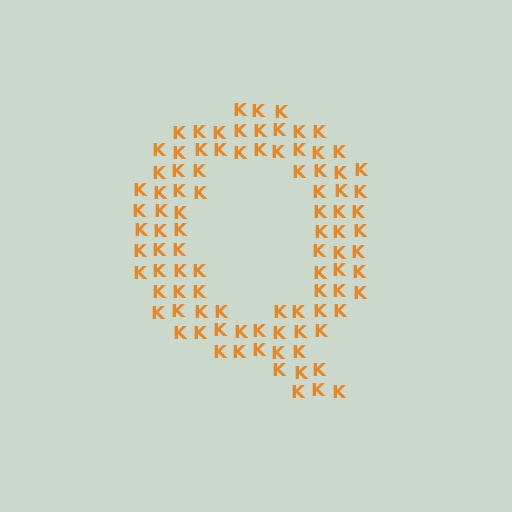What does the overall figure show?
The overall figure shows the letter Q.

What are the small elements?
The small elements are letter K's.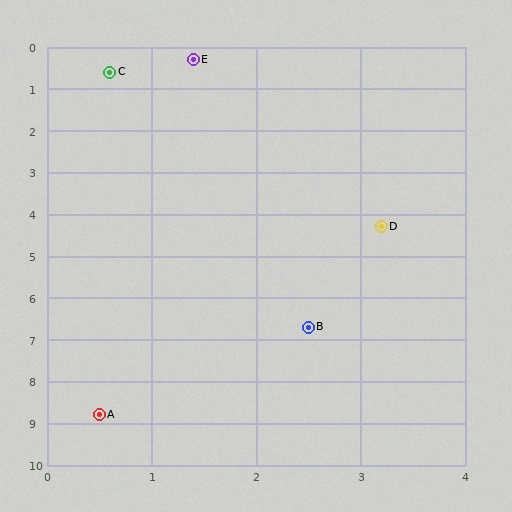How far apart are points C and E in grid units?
Points C and E are about 0.9 grid units apart.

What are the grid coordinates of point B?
Point B is at approximately (2.5, 6.7).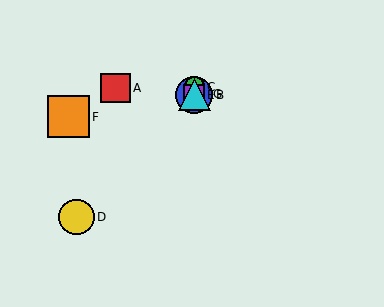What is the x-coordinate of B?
Object B is at x≈194.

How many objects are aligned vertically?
4 objects (B, C, E, G) are aligned vertically.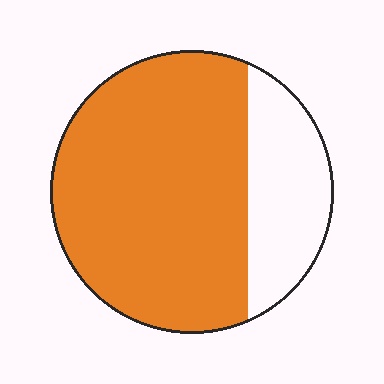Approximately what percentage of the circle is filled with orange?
Approximately 75%.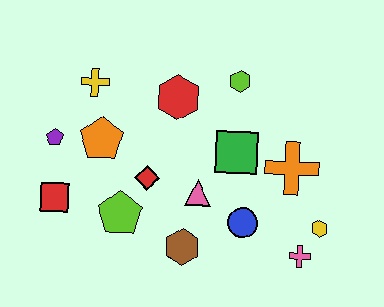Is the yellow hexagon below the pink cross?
No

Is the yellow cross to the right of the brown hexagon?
No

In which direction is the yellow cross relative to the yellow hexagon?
The yellow cross is to the left of the yellow hexagon.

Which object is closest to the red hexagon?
The lime hexagon is closest to the red hexagon.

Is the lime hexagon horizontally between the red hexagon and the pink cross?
Yes